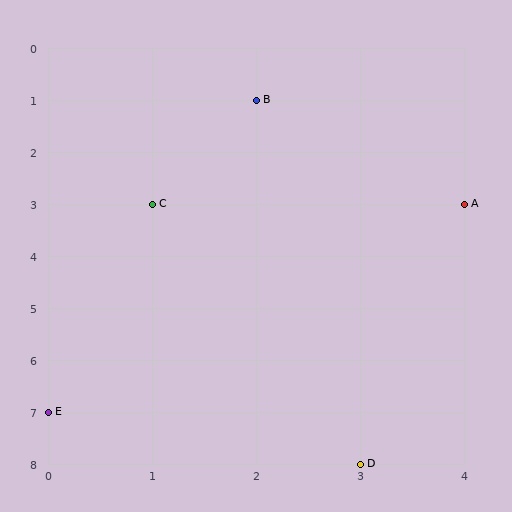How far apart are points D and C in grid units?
Points D and C are 2 columns and 5 rows apart (about 5.4 grid units diagonally).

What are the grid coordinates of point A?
Point A is at grid coordinates (4, 3).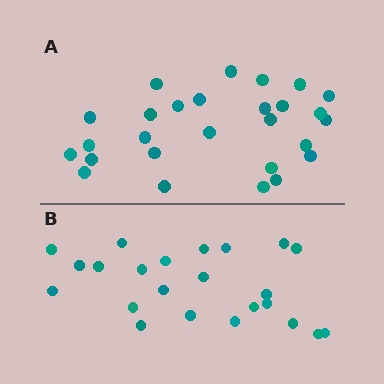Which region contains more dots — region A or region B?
Region A (the top region) has more dots.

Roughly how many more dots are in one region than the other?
Region A has about 4 more dots than region B.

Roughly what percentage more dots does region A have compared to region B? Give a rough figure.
About 15% more.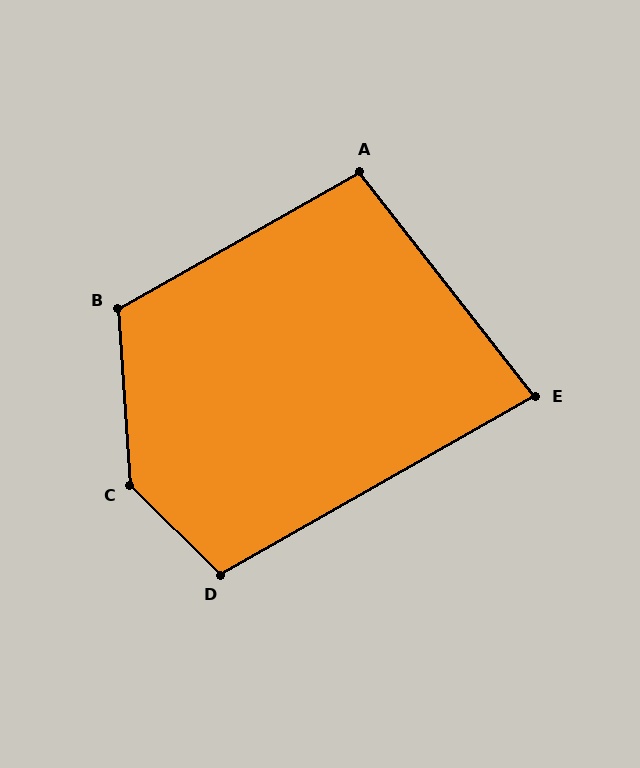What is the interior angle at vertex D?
Approximately 106 degrees (obtuse).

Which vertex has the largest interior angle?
C, at approximately 139 degrees.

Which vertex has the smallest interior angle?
E, at approximately 82 degrees.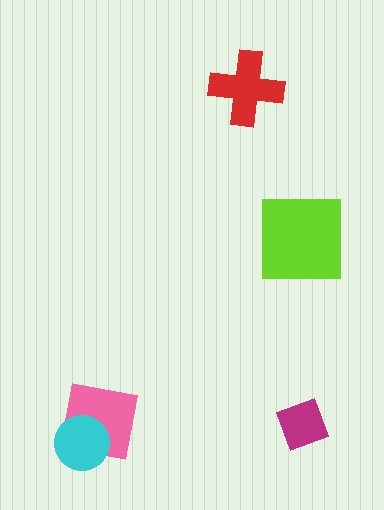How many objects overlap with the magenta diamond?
0 objects overlap with the magenta diamond.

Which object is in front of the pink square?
The cyan circle is in front of the pink square.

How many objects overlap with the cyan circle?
1 object overlaps with the cyan circle.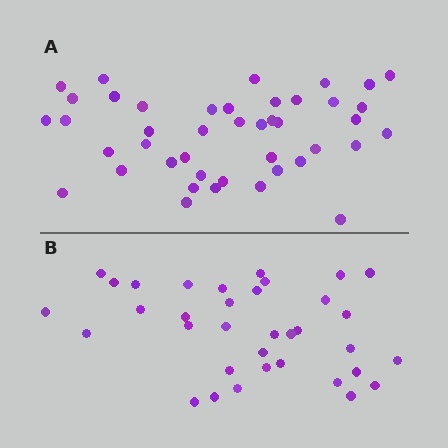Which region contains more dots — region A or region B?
Region A (the top region) has more dots.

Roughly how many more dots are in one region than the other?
Region A has roughly 8 or so more dots than region B.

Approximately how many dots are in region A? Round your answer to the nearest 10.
About 40 dots. (The exact count is 43, which rounds to 40.)